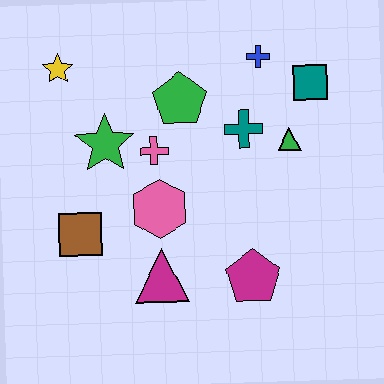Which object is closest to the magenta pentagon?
The magenta triangle is closest to the magenta pentagon.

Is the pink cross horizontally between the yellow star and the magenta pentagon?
Yes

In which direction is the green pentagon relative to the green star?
The green pentagon is to the right of the green star.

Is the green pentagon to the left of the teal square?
Yes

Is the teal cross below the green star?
No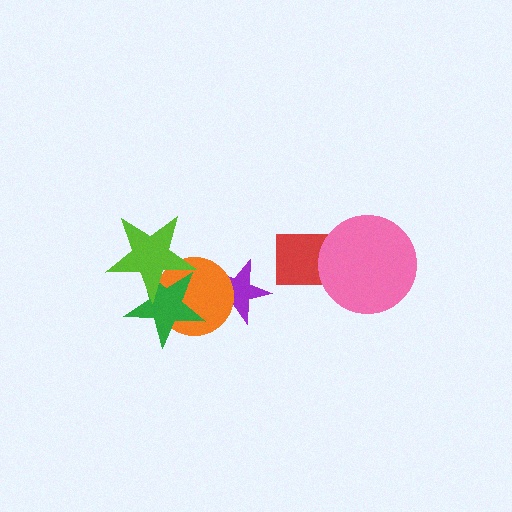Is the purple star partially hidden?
Yes, it is partially covered by another shape.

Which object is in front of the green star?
The lime star is in front of the green star.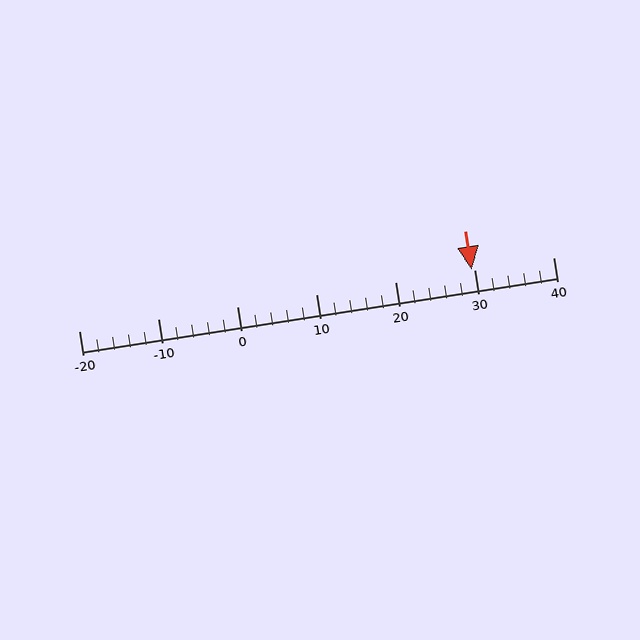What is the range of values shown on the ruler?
The ruler shows values from -20 to 40.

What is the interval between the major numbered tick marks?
The major tick marks are spaced 10 units apart.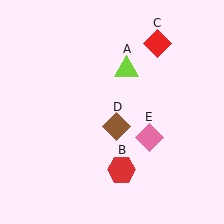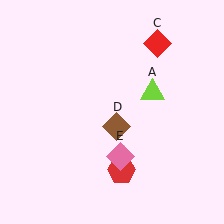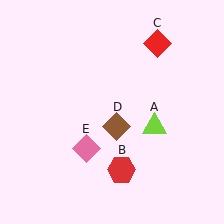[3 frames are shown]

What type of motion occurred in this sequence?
The lime triangle (object A), pink diamond (object E) rotated clockwise around the center of the scene.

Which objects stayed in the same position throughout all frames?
Red hexagon (object B) and red diamond (object C) and brown diamond (object D) remained stationary.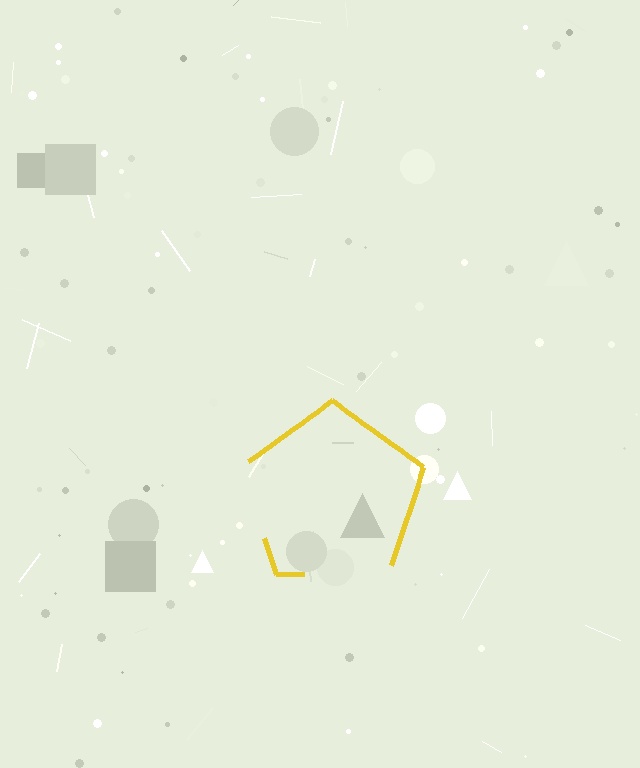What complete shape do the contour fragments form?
The contour fragments form a pentagon.